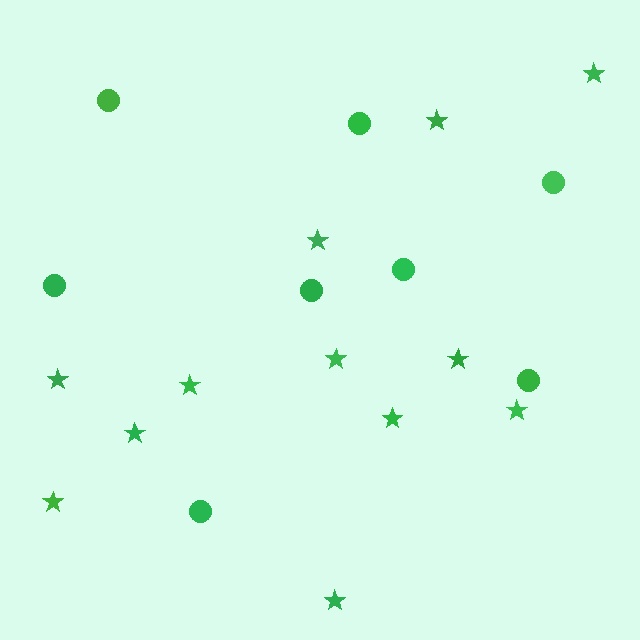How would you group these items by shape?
There are 2 groups: one group of circles (8) and one group of stars (12).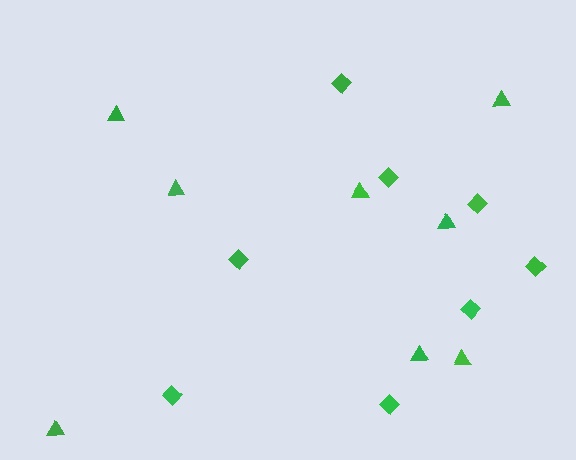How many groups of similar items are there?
There are 2 groups: one group of diamonds (8) and one group of triangles (8).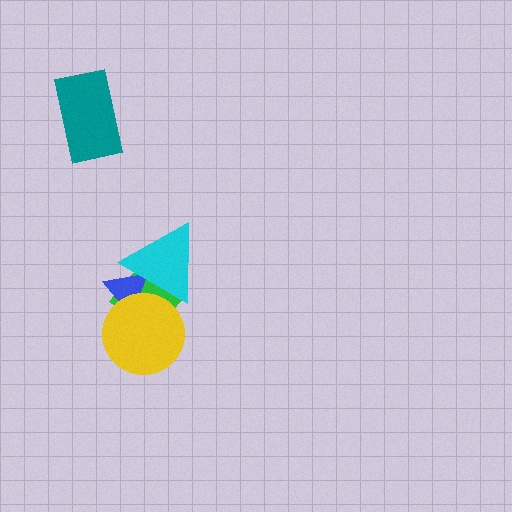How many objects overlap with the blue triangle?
3 objects overlap with the blue triangle.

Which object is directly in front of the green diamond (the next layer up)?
The blue triangle is directly in front of the green diamond.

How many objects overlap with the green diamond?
3 objects overlap with the green diamond.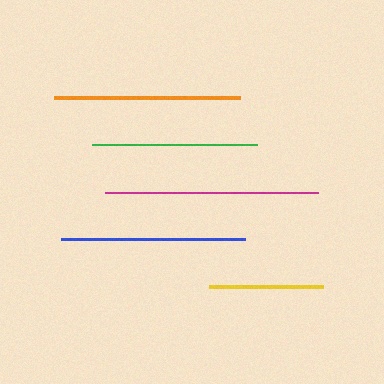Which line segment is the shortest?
The yellow line is the shortest at approximately 115 pixels.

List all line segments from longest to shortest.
From longest to shortest: magenta, orange, blue, green, yellow.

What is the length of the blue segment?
The blue segment is approximately 184 pixels long.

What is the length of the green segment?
The green segment is approximately 164 pixels long.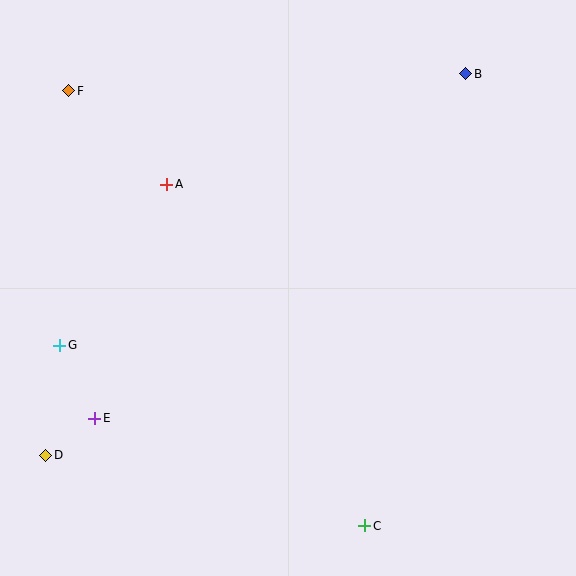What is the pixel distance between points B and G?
The distance between B and G is 489 pixels.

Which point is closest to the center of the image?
Point A at (167, 184) is closest to the center.